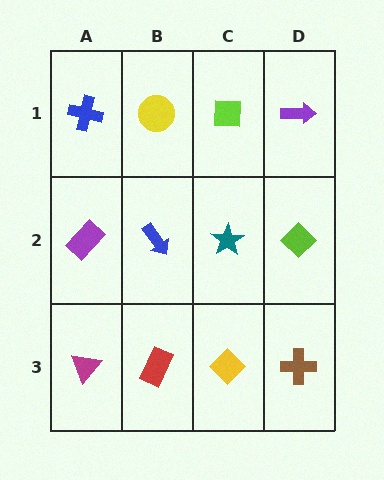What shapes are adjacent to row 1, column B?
A blue arrow (row 2, column B), a blue cross (row 1, column A), a lime square (row 1, column C).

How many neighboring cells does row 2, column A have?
3.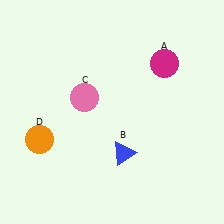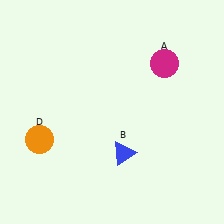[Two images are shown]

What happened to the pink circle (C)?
The pink circle (C) was removed in Image 2. It was in the top-left area of Image 1.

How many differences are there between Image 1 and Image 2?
There is 1 difference between the two images.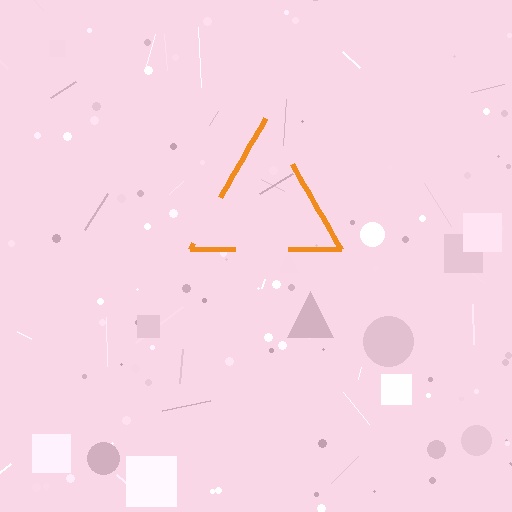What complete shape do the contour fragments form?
The contour fragments form a triangle.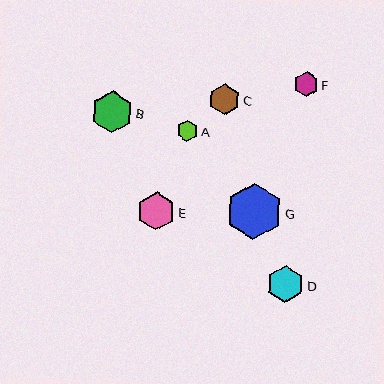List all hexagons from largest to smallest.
From largest to smallest: G, B, E, D, C, F, A.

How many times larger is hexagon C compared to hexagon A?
Hexagon C is approximately 1.5 times the size of hexagon A.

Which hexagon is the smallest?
Hexagon A is the smallest with a size of approximately 21 pixels.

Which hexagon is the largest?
Hexagon G is the largest with a size of approximately 56 pixels.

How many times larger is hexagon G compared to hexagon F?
Hexagon G is approximately 2.3 times the size of hexagon F.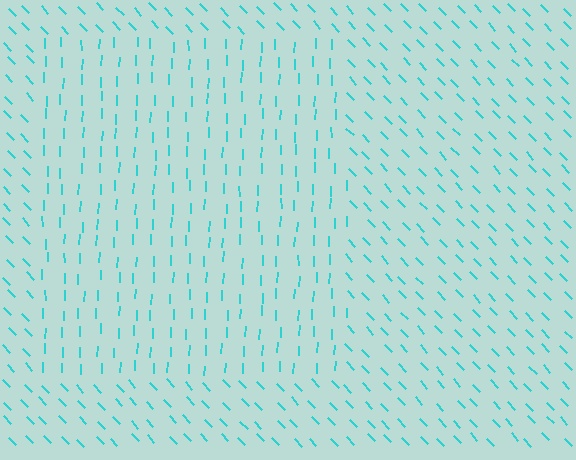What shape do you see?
I see a rectangle.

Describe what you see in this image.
The image is filled with small cyan line segments. A rectangle region in the image has lines oriented differently from the surrounding lines, creating a visible texture boundary.